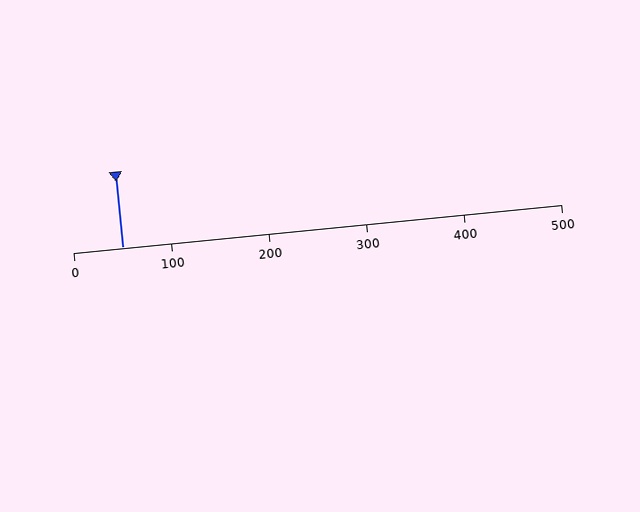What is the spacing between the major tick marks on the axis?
The major ticks are spaced 100 apart.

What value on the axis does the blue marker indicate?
The marker indicates approximately 50.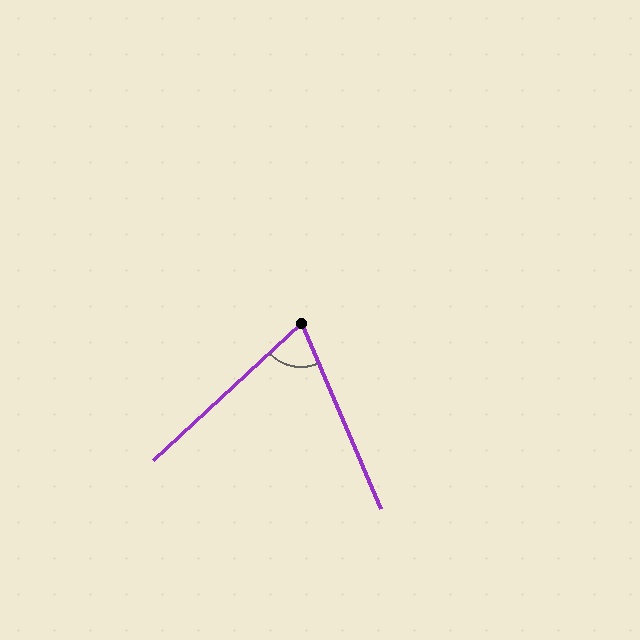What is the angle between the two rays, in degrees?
Approximately 70 degrees.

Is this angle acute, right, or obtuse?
It is acute.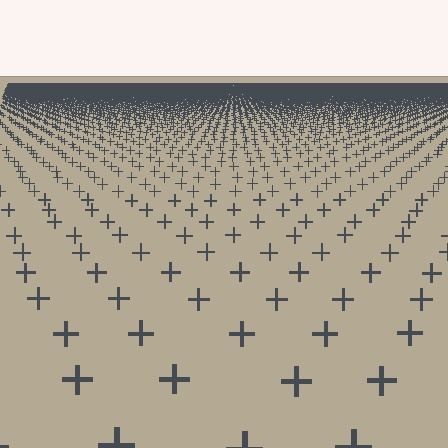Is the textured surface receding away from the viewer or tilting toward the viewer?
The surface is receding away from the viewer. Texture elements get smaller and denser toward the top.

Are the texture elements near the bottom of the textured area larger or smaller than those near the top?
Larger. Near the bottom, elements are closer to the viewer and appear at a bigger on-screen size.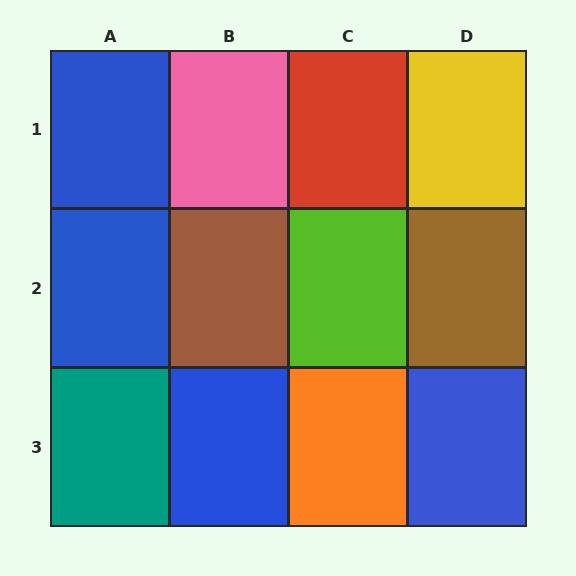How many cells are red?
1 cell is red.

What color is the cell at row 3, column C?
Orange.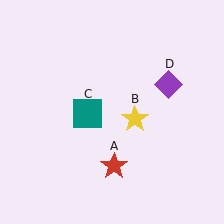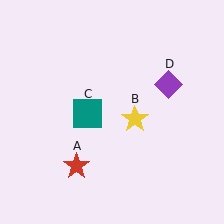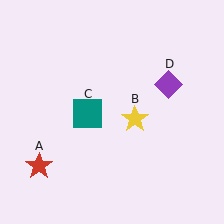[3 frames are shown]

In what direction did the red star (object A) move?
The red star (object A) moved left.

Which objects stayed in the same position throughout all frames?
Yellow star (object B) and teal square (object C) and purple diamond (object D) remained stationary.